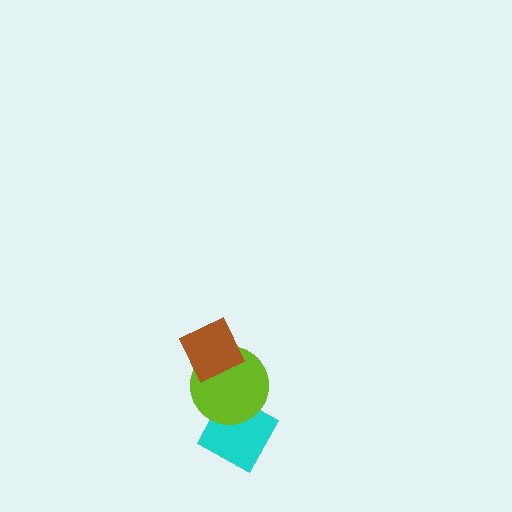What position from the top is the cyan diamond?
The cyan diamond is 3rd from the top.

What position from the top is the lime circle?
The lime circle is 2nd from the top.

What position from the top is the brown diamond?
The brown diamond is 1st from the top.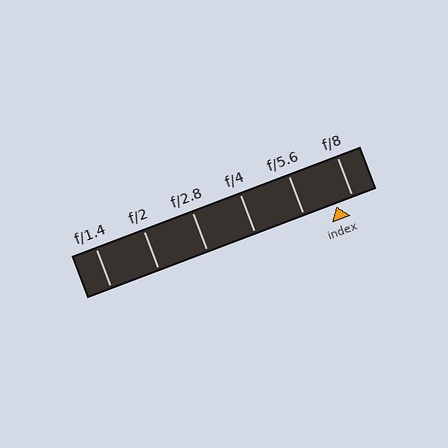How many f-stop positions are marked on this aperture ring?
There are 6 f-stop positions marked.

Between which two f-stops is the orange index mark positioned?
The index mark is between f/5.6 and f/8.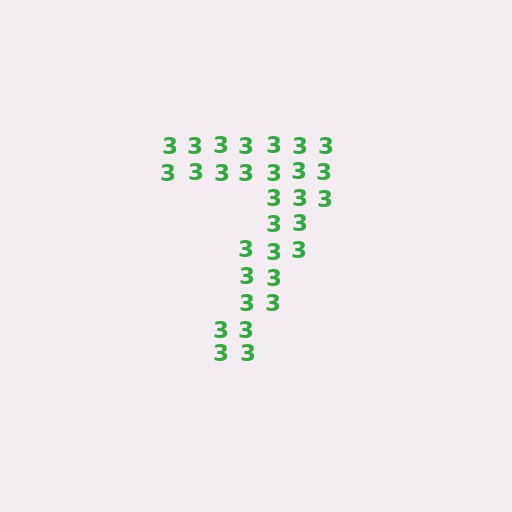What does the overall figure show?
The overall figure shows the digit 7.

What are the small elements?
The small elements are digit 3's.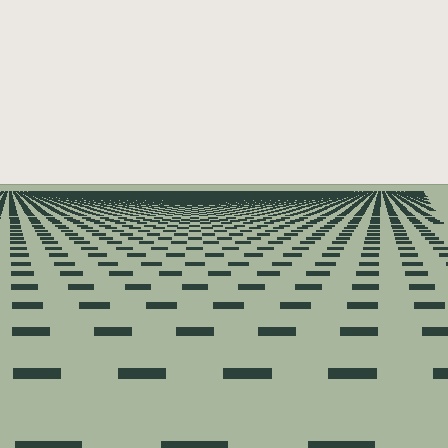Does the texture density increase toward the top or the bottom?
Density increases toward the top.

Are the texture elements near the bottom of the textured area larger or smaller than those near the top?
Larger. Near the bottom, elements are closer to the viewer and appear at a bigger on-screen size.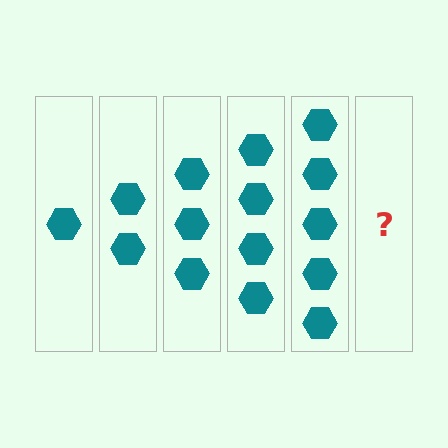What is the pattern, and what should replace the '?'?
The pattern is that each step adds one more hexagon. The '?' should be 6 hexagons.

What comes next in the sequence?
The next element should be 6 hexagons.